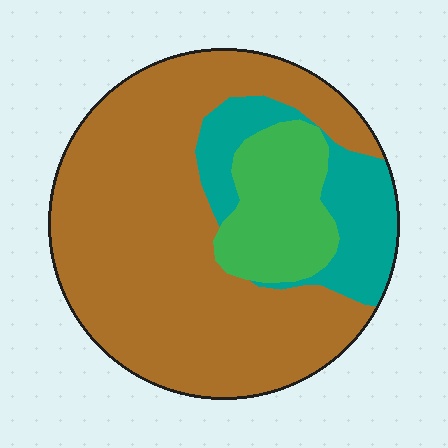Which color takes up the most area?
Brown, at roughly 70%.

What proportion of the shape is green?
Green takes up about one sixth (1/6) of the shape.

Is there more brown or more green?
Brown.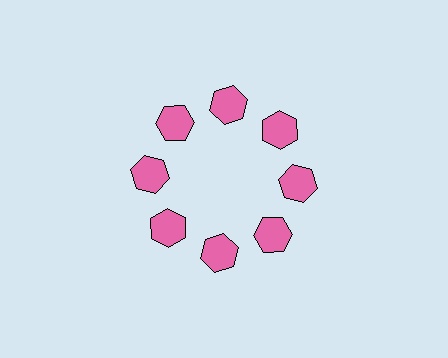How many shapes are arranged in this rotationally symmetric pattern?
There are 8 shapes, arranged in 8 groups of 1.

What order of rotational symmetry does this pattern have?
This pattern has 8-fold rotational symmetry.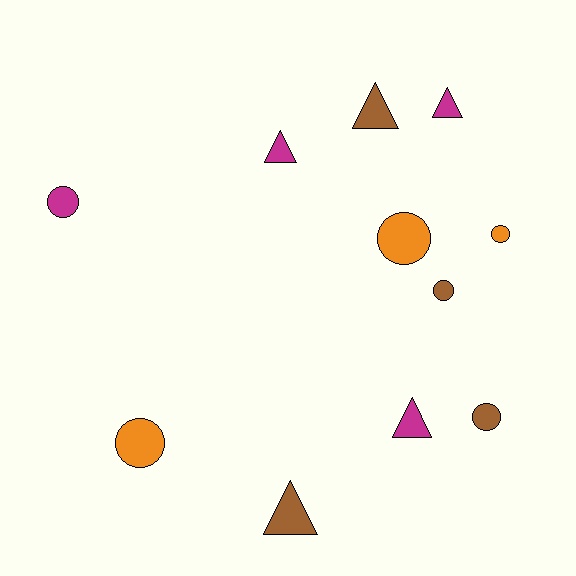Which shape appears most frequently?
Circle, with 6 objects.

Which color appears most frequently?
Brown, with 4 objects.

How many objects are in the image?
There are 11 objects.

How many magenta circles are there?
There is 1 magenta circle.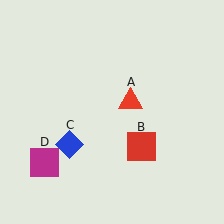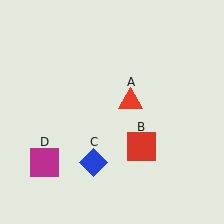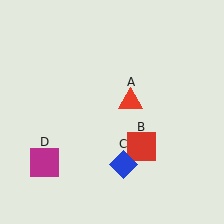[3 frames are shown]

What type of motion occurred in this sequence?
The blue diamond (object C) rotated counterclockwise around the center of the scene.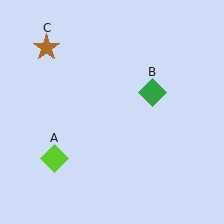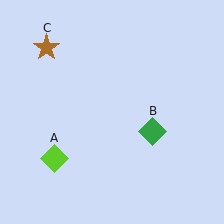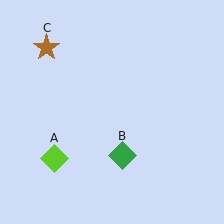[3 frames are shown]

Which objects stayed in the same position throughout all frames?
Lime diamond (object A) and brown star (object C) remained stationary.